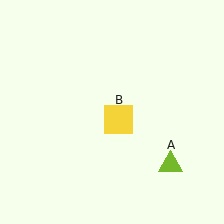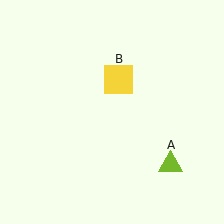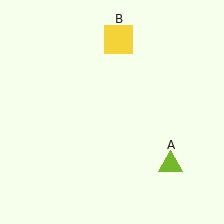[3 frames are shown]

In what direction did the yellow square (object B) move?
The yellow square (object B) moved up.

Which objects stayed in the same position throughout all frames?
Lime triangle (object A) remained stationary.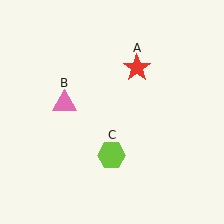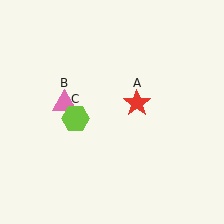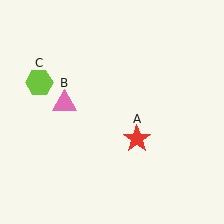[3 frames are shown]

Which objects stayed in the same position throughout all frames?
Pink triangle (object B) remained stationary.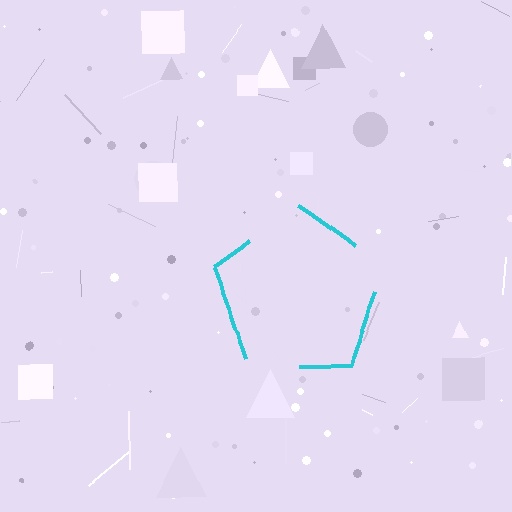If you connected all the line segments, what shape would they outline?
They would outline a pentagon.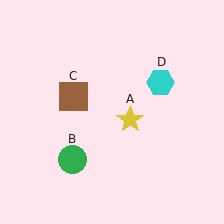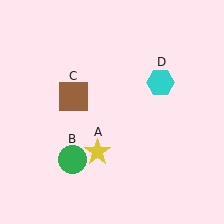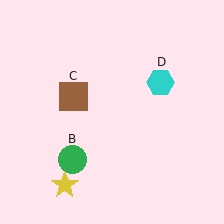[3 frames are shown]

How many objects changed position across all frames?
1 object changed position: yellow star (object A).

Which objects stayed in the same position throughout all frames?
Green circle (object B) and brown square (object C) and cyan hexagon (object D) remained stationary.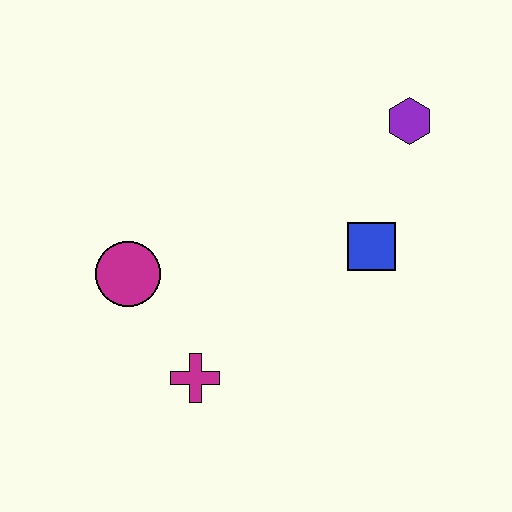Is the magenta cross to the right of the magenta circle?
Yes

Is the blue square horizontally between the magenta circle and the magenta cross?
No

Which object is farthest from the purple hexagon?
The magenta cross is farthest from the purple hexagon.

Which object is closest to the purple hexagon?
The blue square is closest to the purple hexagon.